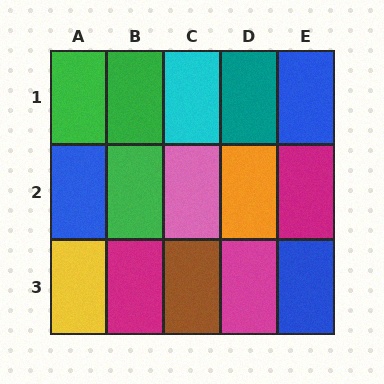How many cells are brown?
1 cell is brown.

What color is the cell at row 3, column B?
Magenta.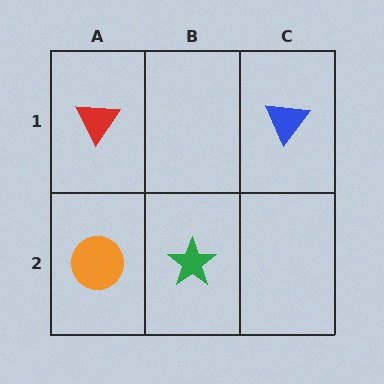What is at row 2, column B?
A green star.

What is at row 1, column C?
A blue triangle.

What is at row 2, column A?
An orange circle.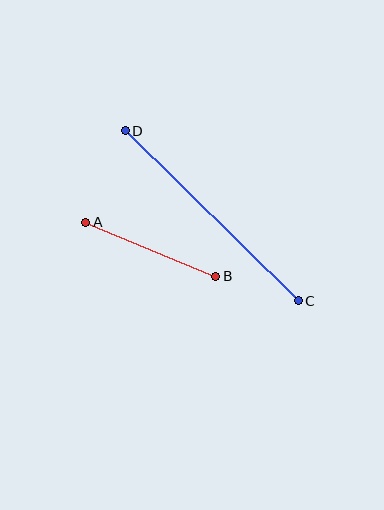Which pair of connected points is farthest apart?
Points C and D are farthest apart.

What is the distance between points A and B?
The distance is approximately 140 pixels.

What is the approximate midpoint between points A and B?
The midpoint is at approximately (151, 249) pixels.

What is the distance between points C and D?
The distance is approximately 243 pixels.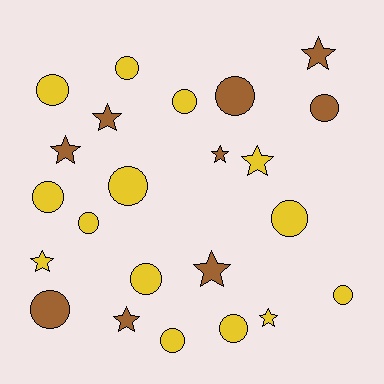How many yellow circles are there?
There are 11 yellow circles.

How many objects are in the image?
There are 23 objects.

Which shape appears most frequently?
Circle, with 14 objects.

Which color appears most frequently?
Yellow, with 14 objects.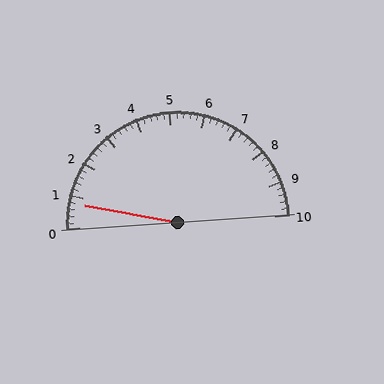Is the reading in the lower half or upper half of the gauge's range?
The reading is in the lower half of the range (0 to 10).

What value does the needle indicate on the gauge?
The needle indicates approximately 0.8.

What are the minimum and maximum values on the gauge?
The gauge ranges from 0 to 10.